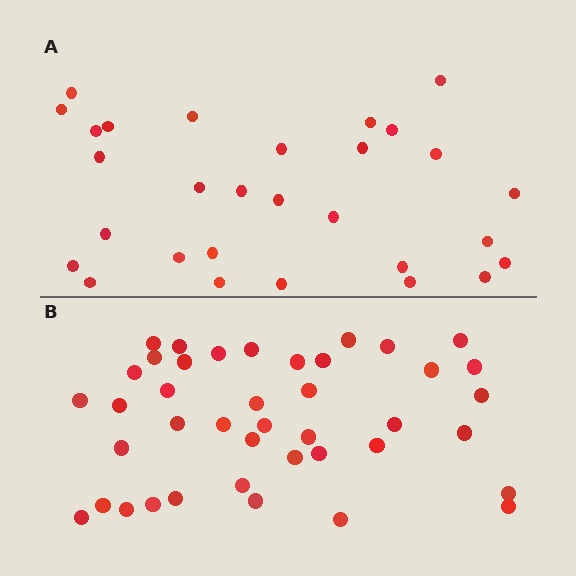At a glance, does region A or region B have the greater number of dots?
Region B (the bottom region) has more dots.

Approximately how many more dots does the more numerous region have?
Region B has roughly 12 or so more dots than region A.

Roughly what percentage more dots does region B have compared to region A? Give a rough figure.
About 40% more.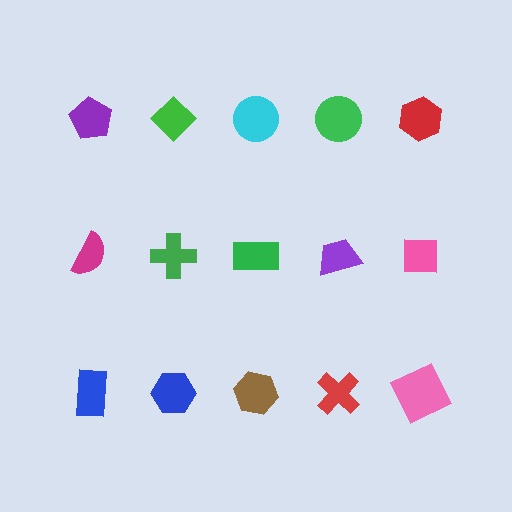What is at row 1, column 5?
A red hexagon.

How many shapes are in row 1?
5 shapes.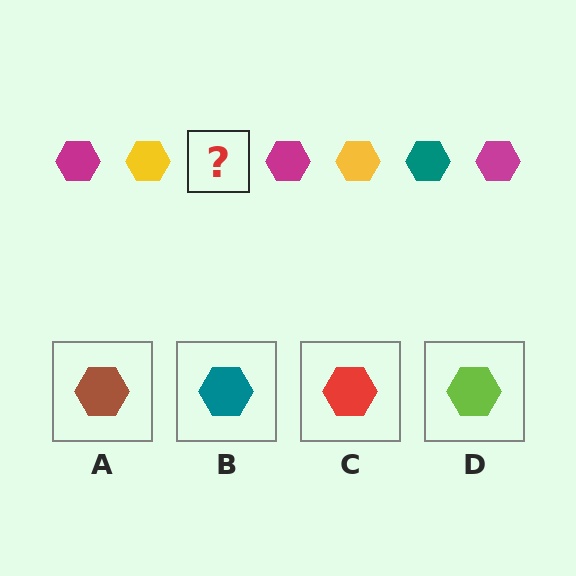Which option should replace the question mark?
Option B.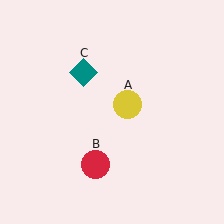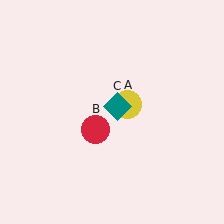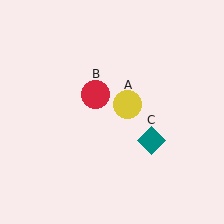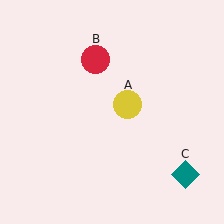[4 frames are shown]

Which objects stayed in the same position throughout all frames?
Yellow circle (object A) remained stationary.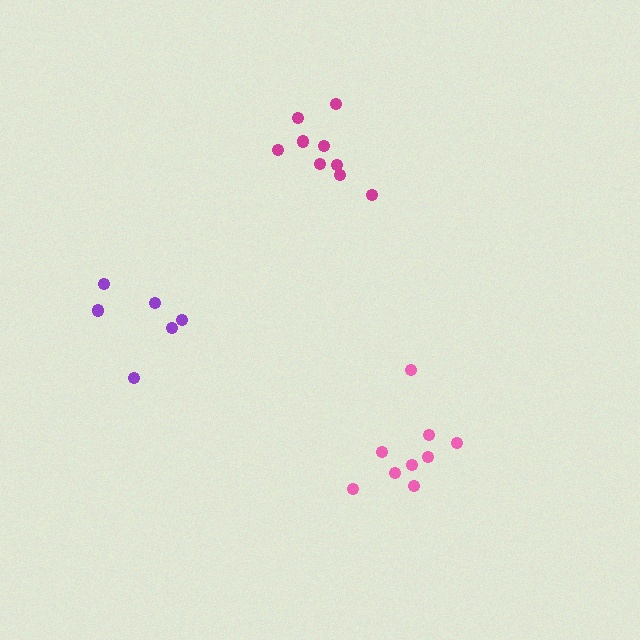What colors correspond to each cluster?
The clusters are colored: magenta, purple, pink.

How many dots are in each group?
Group 1: 9 dots, Group 2: 7 dots, Group 3: 9 dots (25 total).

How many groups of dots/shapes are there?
There are 3 groups.